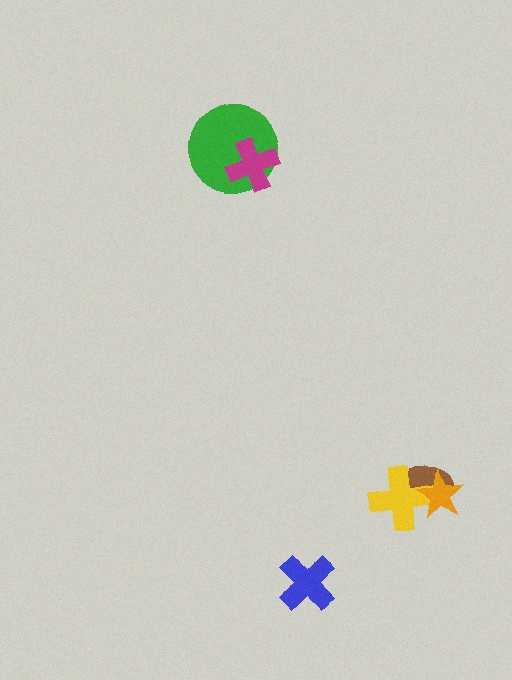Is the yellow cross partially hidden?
Yes, it is partially covered by another shape.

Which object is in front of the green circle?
The magenta cross is in front of the green circle.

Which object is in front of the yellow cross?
The orange star is in front of the yellow cross.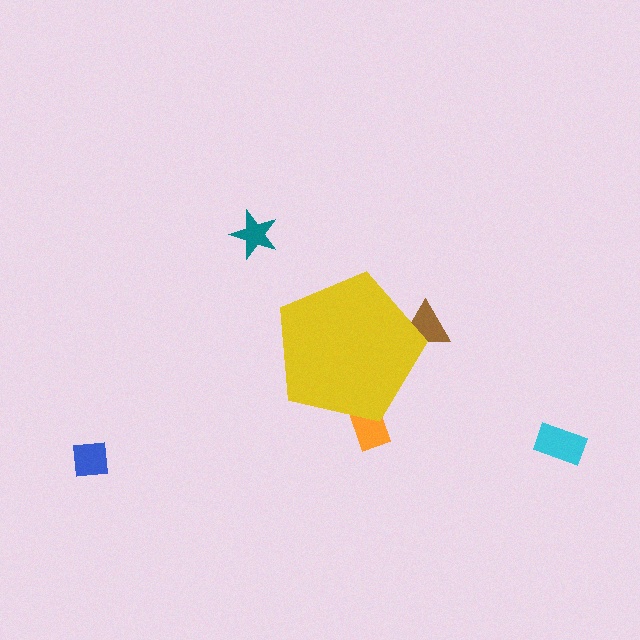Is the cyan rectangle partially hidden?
No, the cyan rectangle is fully visible.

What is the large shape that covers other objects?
A yellow pentagon.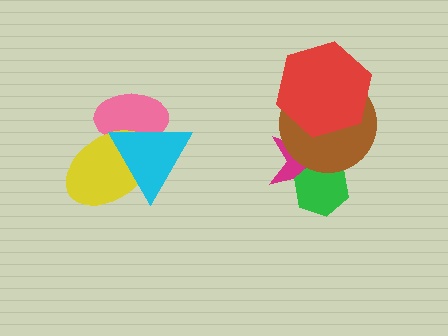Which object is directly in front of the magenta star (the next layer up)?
The green hexagon is directly in front of the magenta star.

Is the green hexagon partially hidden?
Yes, it is partially covered by another shape.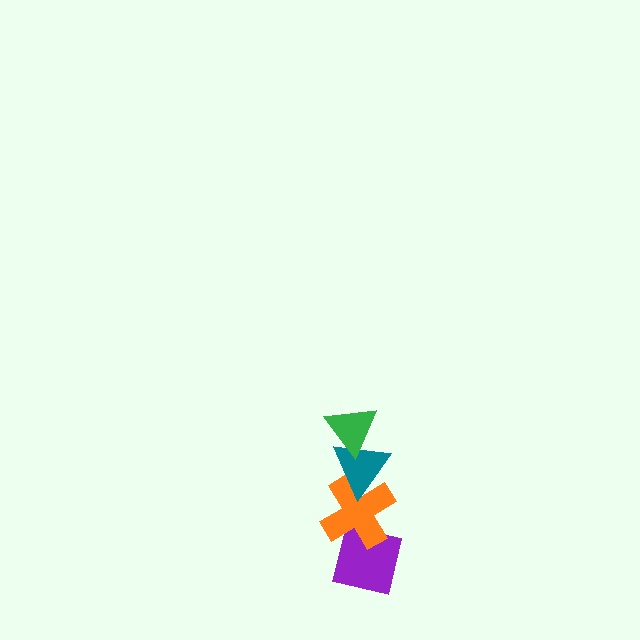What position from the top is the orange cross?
The orange cross is 3rd from the top.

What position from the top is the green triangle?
The green triangle is 1st from the top.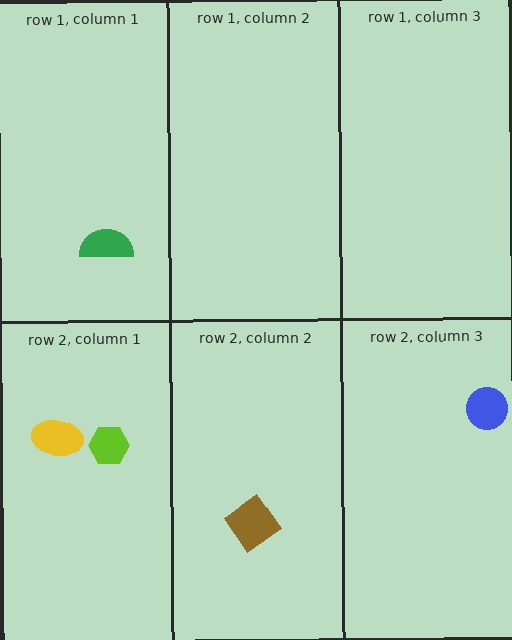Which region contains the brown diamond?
The row 2, column 2 region.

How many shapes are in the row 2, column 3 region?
1.